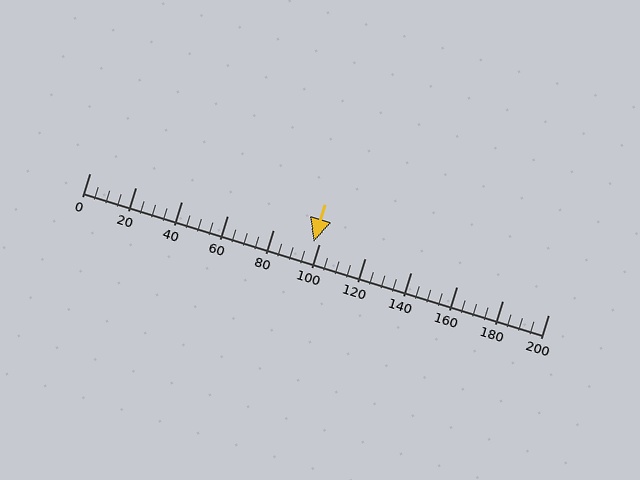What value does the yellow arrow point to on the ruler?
The yellow arrow points to approximately 98.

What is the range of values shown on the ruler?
The ruler shows values from 0 to 200.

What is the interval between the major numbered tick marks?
The major tick marks are spaced 20 units apart.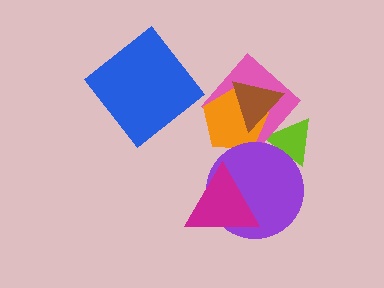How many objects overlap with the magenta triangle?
1 object overlaps with the magenta triangle.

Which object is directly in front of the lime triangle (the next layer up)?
The pink diamond is directly in front of the lime triangle.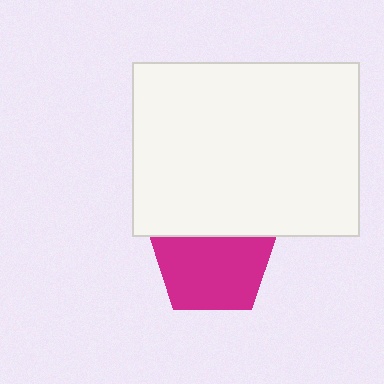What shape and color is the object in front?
The object in front is a white rectangle.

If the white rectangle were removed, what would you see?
You would see the complete magenta pentagon.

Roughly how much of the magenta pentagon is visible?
Most of it is visible (roughly 69%).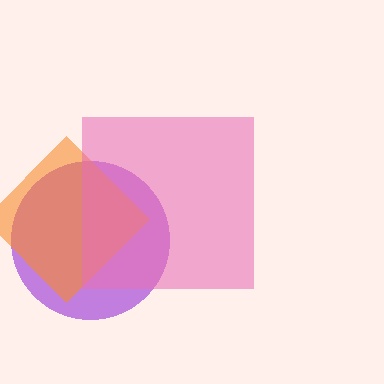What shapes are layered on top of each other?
The layered shapes are: a purple circle, an orange diamond, a pink square.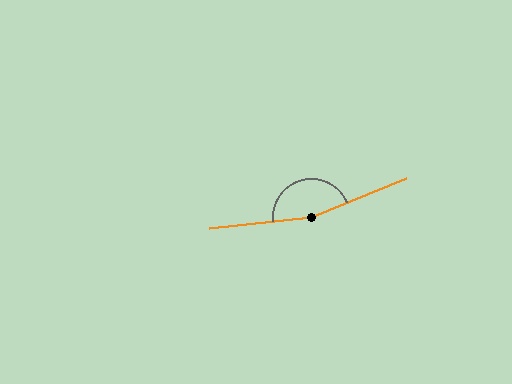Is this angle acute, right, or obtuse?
It is obtuse.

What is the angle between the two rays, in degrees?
Approximately 164 degrees.